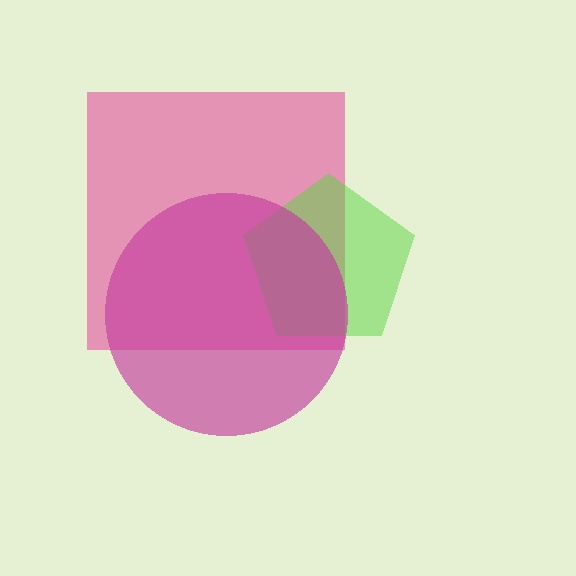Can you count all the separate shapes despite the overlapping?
Yes, there are 3 separate shapes.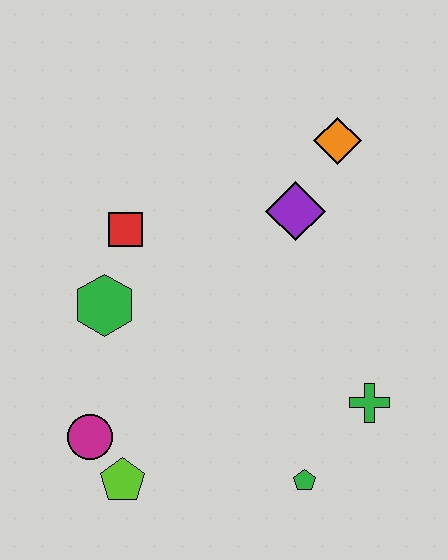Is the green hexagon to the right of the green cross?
No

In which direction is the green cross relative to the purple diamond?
The green cross is below the purple diamond.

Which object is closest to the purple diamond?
The orange diamond is closest to the purple diamond.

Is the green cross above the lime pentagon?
Yes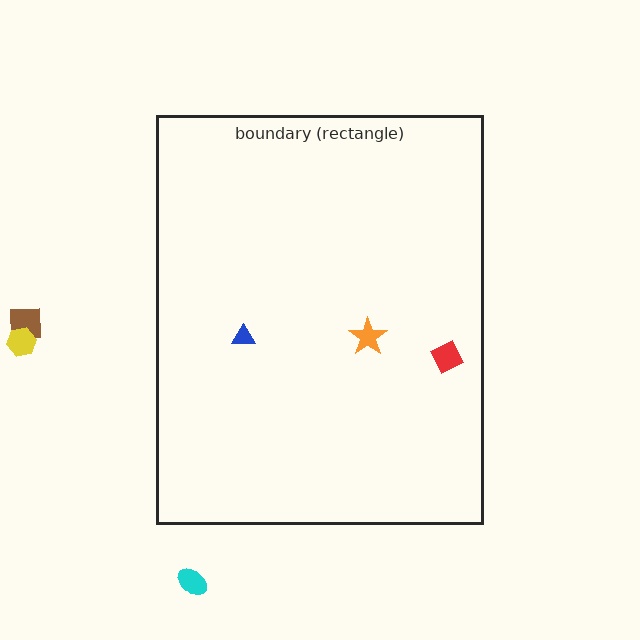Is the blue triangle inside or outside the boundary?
Inside.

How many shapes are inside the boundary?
3 inside, 3 outside.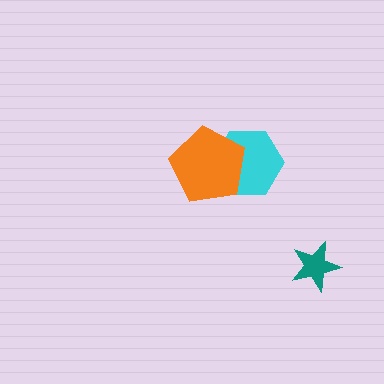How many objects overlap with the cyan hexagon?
1 object overlaps with the cyan hexagon.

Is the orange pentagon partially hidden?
No, no other shape covers it.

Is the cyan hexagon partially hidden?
Yes, it is partially covered by another shape.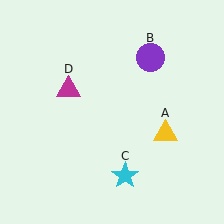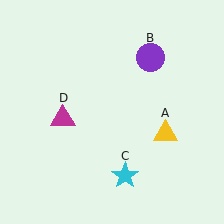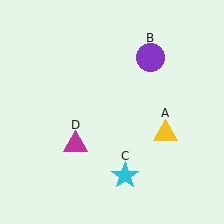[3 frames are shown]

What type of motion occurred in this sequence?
The magenta triangle (object D) rotated counterclockwise around the center of the scene.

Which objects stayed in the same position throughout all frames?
Yellow triangle (object A) and purple circle (object B) and cyan star (object C) remained stationary.